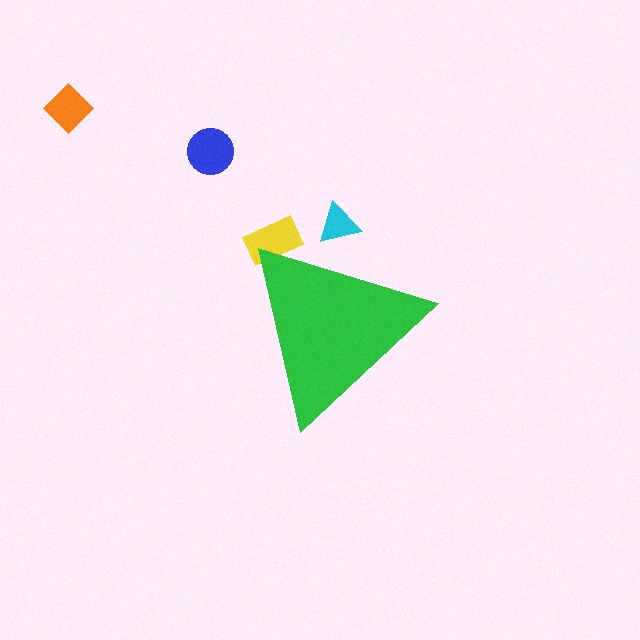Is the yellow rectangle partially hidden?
Yes, the yellow rectangle is partially hidden behind the green triangle.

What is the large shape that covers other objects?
A green triangle.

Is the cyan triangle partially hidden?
Yes, the cyan triangle is partially hidden behind the green triangle.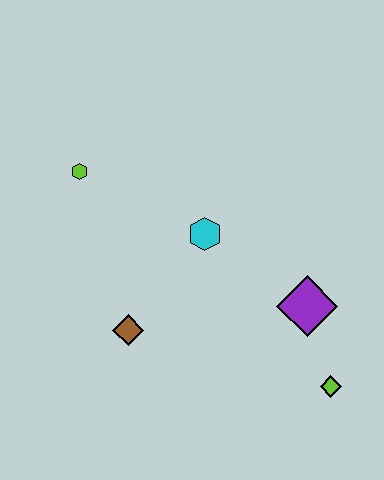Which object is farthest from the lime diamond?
The lime hexagon is farthest from the lime diamond.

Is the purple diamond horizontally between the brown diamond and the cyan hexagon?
No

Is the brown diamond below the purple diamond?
Yes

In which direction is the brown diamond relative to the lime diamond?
The brown diamond is to the left of the lime diamond.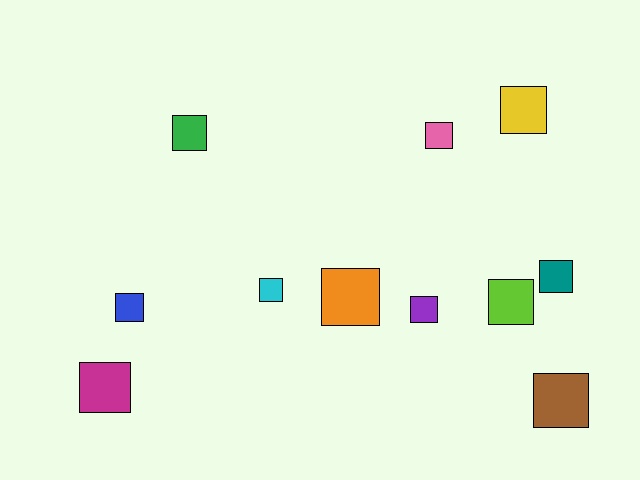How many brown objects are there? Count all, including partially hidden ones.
There is 1 brown object.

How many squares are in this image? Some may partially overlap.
There are 11 squares.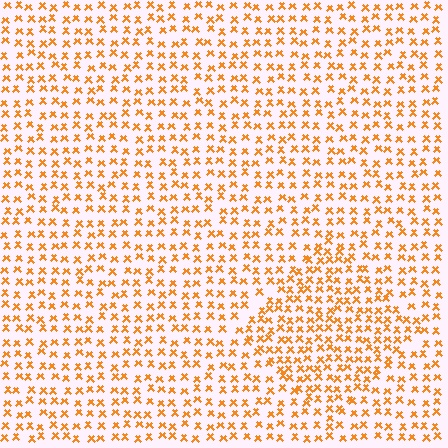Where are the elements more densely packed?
The elements are more densely packed inside the diamond boundary.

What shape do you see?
I see a diamond.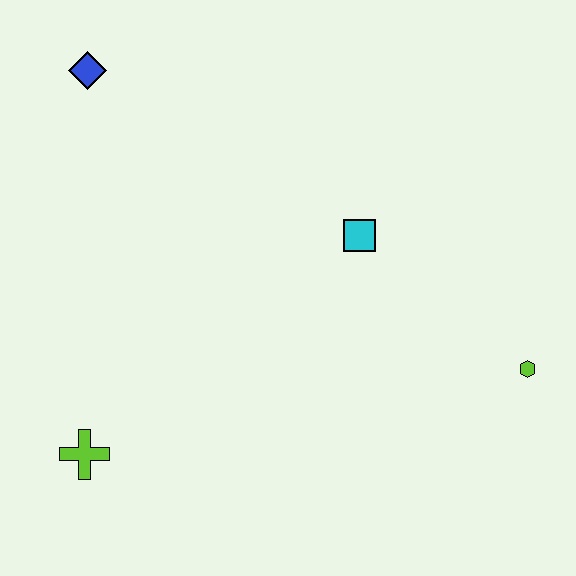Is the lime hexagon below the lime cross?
No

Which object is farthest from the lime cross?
The lime hexagon is farthest from the lime cross.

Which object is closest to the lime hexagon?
The cyan square is closest to the lime hexagon.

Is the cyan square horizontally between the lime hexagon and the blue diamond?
Yes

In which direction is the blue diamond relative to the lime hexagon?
The blue diamond is to the left of the lime hexagon.